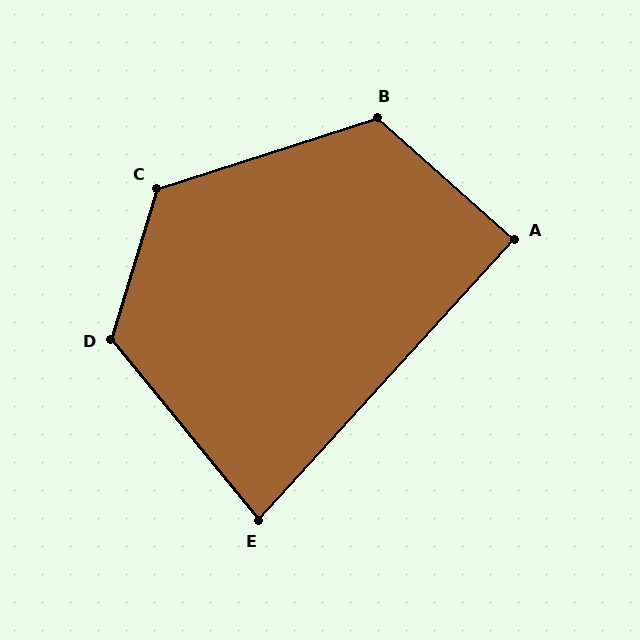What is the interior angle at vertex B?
Approximately 121 degrees (obtuse).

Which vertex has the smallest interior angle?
E, at approximately 81 degrees.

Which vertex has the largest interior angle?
C, at approximately 124 degrees.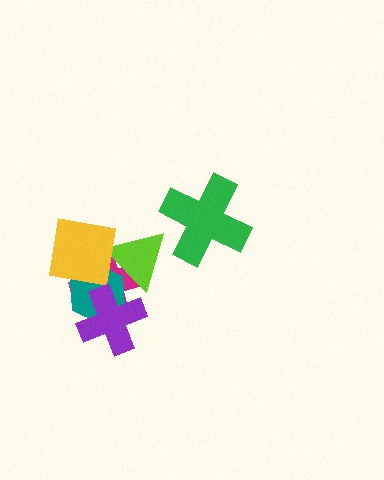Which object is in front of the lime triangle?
The yellow square is in front of the lime triangle.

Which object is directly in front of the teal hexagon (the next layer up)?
The lime triangle is directly in front of the teal hexagon.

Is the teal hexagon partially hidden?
Yes, it is partially covered by another shape.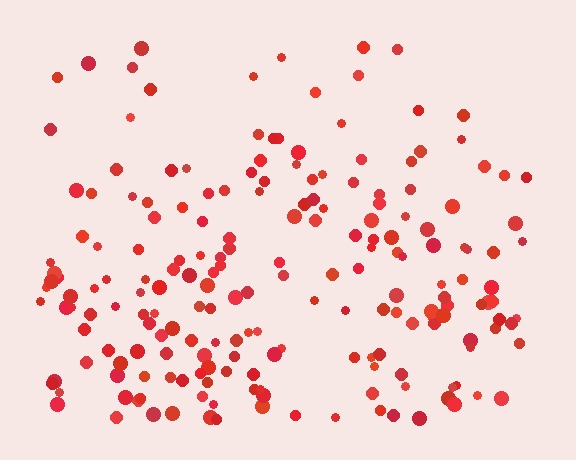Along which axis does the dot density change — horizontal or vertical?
Vertical.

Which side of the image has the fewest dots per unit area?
The top.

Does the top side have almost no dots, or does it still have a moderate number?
Still a moderate number, just noticeably fewer than the bottom.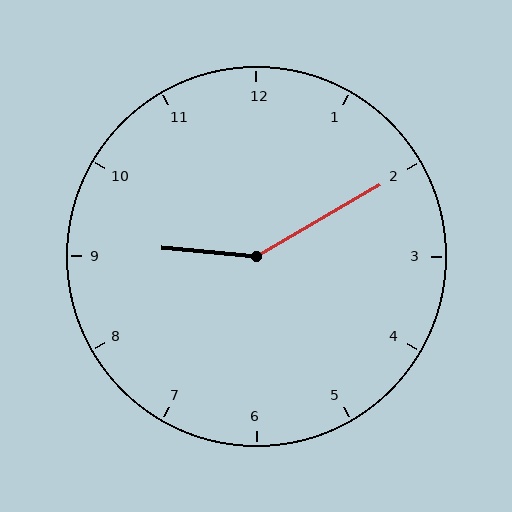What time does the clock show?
9:10.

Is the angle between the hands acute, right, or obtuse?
It is obtuse.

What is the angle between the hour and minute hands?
Approximately 145 degrees.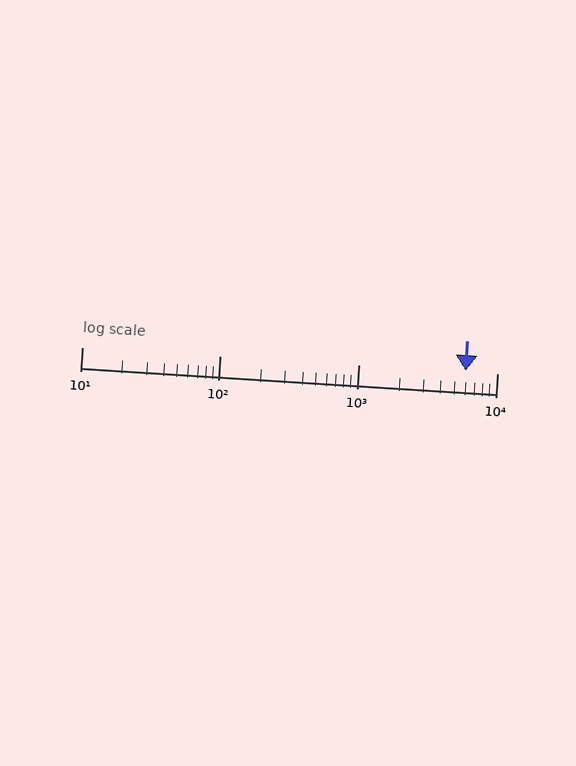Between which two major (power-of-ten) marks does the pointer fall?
The pointer is between 1000 and 10000.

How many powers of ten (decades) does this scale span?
The scale spans 3 decades, from 10 to 10000.